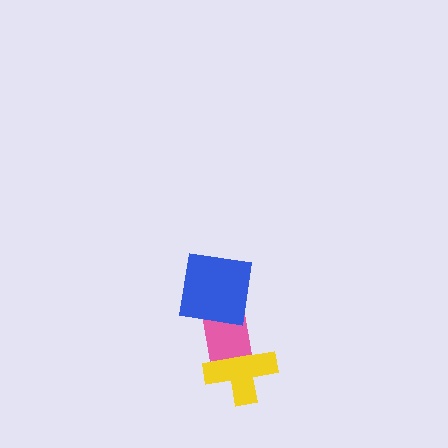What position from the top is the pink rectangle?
The pink rectangle is 2nd from the top.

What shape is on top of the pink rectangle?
The blue square is on top of the pink rectangle.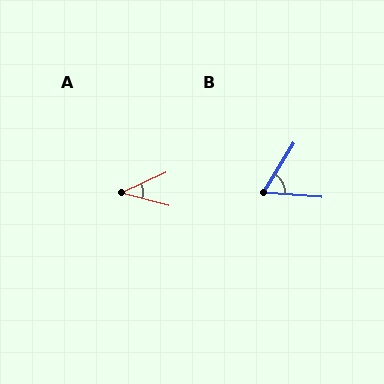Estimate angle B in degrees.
Approximately 63 degrees.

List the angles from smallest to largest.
A (39°), B (63°).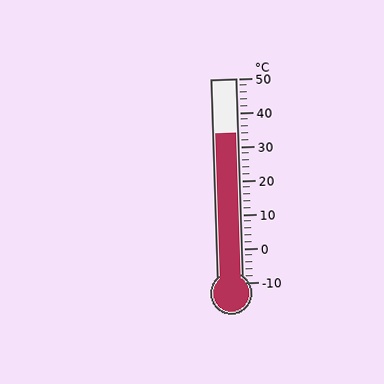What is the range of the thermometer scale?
The thermometer scale ranges from -10°C to 50°C.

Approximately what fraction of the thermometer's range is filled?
The thermometer is filled to approximately 75% of its range.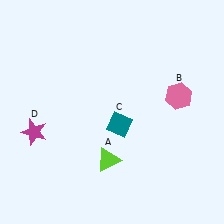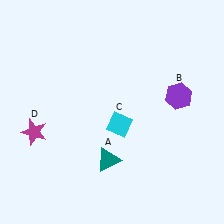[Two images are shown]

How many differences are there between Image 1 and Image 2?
There are 3 differences between the two images.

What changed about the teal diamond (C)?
In Image 1, C is teal. In Image 2, it changed to cyan.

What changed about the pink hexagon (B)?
In Image 1, B is pink. In Image 2, it changed to purple.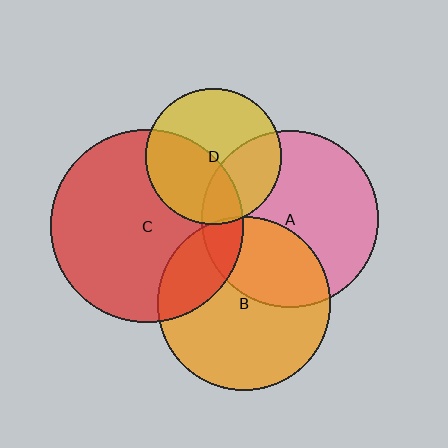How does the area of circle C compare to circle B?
Approximately 1.2 times.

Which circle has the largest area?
Circle C (red).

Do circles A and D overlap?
Yes.